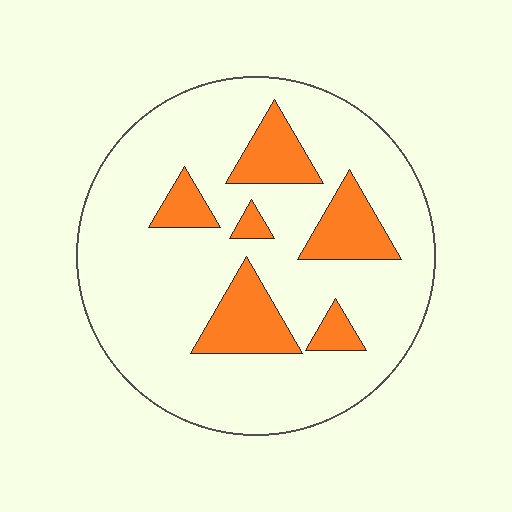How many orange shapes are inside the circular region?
6.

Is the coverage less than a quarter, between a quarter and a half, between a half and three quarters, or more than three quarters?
Less than a quarter.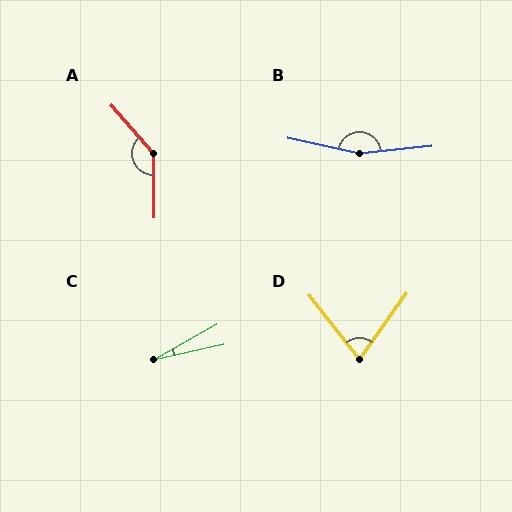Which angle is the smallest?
C, at approximately 17 degrees.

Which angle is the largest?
B, at approximately 162 degrees.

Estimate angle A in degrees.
Approximately 139 degrees.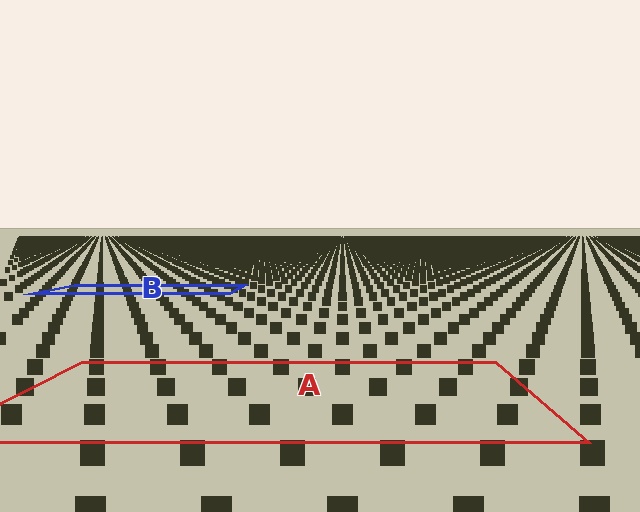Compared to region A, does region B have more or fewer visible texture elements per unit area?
Region B has more texture elements per unit area — they are packed more densely because it is farther away.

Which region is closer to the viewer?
Region A is closer. The texture elements there are larger and more spread out.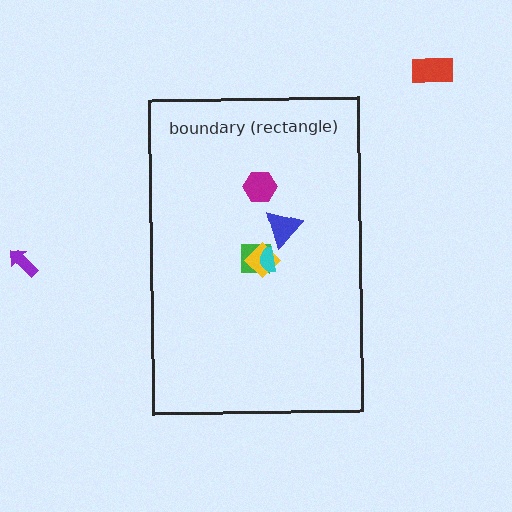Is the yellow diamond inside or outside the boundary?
Inside.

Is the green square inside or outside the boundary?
Inside.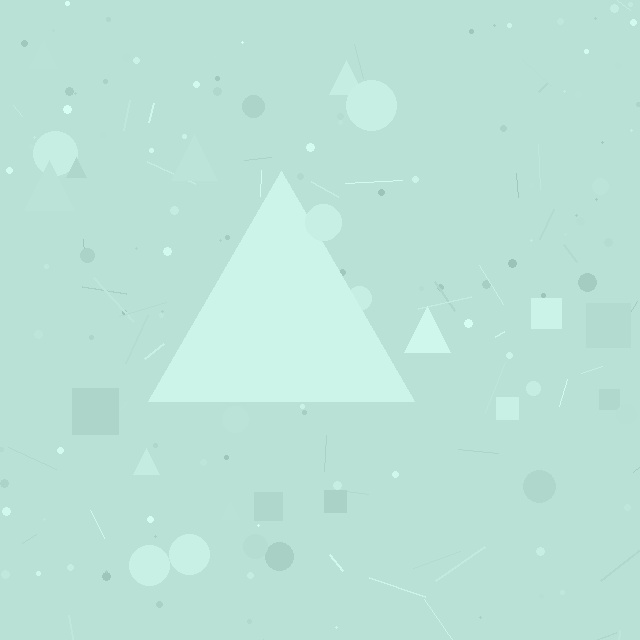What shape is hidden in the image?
A triangle is hidden in the image.